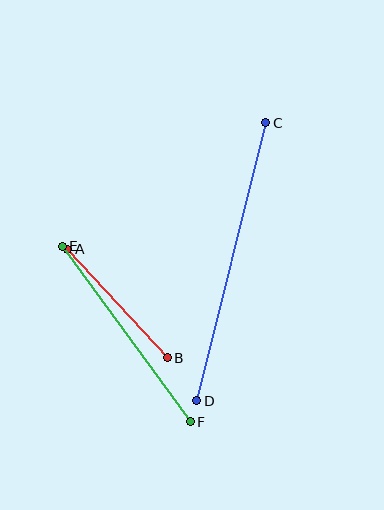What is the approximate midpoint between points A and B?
The midpoint is at approximately (118, 303) pixels.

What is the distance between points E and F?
The distance is approximately 218 pixels.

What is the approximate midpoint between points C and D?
The midpoint is at approximately (231, 262) pixels.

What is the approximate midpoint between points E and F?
The midpoint is at approximately (126, 334) pixels.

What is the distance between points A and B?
The distance is approximately 147 pixels.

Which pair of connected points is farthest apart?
Points C and D are farthest apart.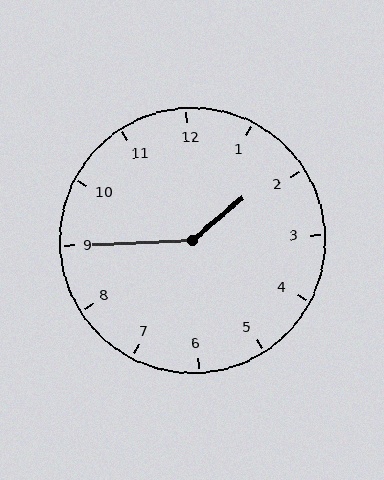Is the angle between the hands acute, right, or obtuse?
It is obtuse.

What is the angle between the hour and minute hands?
Approximately 142 degrees.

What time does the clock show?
1:45.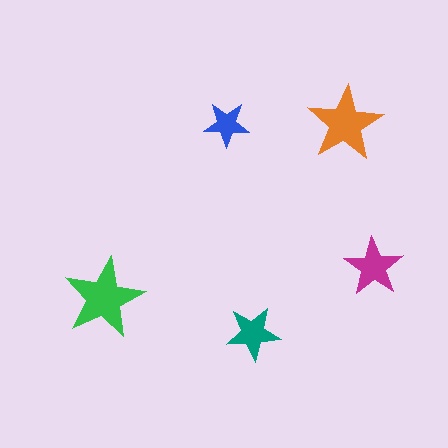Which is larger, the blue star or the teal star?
The teal one.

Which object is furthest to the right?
The magenta star is rightmost.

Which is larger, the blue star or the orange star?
The orange one.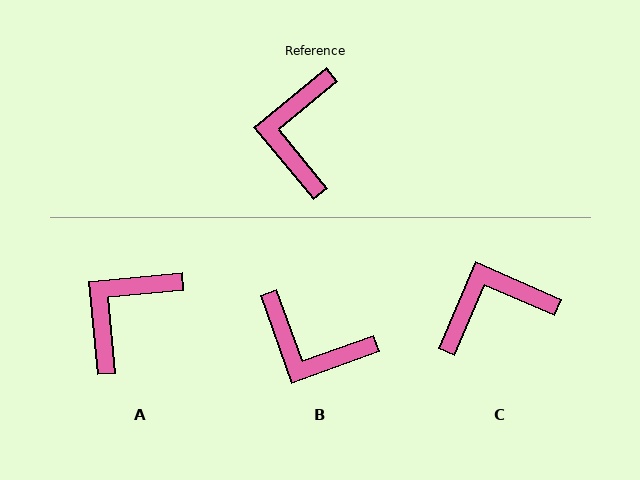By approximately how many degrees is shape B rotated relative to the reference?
Approximately 70 degrees counter-clockwise.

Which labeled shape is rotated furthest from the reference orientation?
B, about 70 degrees away.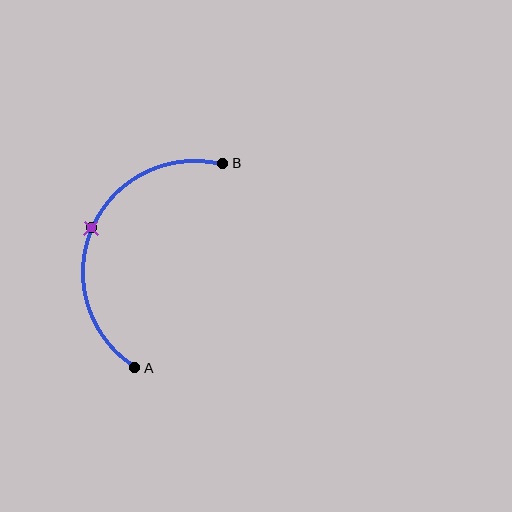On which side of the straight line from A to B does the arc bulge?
The arc bulges to the left of the straight line connecting A and B.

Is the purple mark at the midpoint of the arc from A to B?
Yes. The purple mark lies on the arc at equal arc-length from both A and B — it is the arc midpoint.